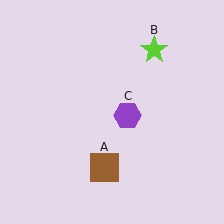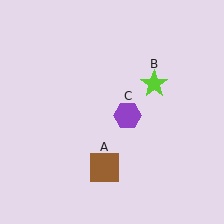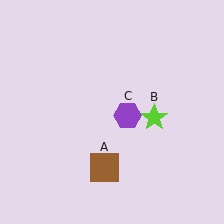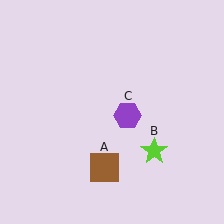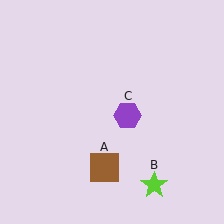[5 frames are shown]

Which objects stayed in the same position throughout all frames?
Brown square (object A) and purple hexagon (object C) remained stationary.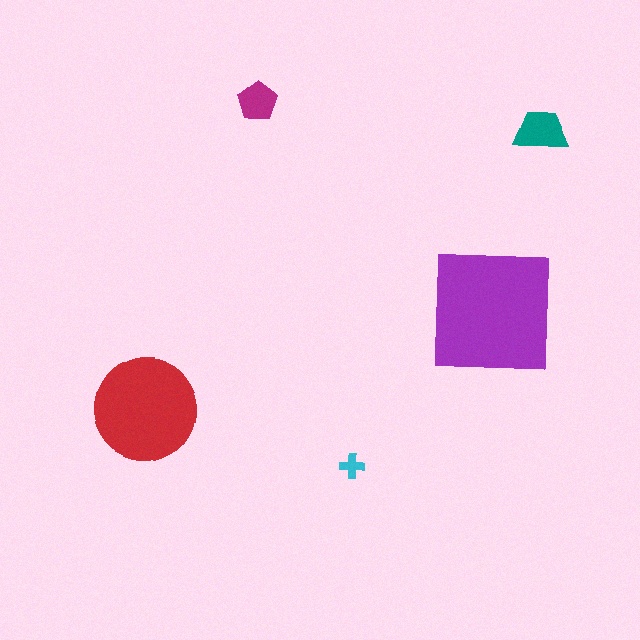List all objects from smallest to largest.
The cyan cross, the magenta pentagon, the teal trapezoid, the red circle, the purple square.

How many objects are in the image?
There are 5 objects in the image.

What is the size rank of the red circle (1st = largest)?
2nd.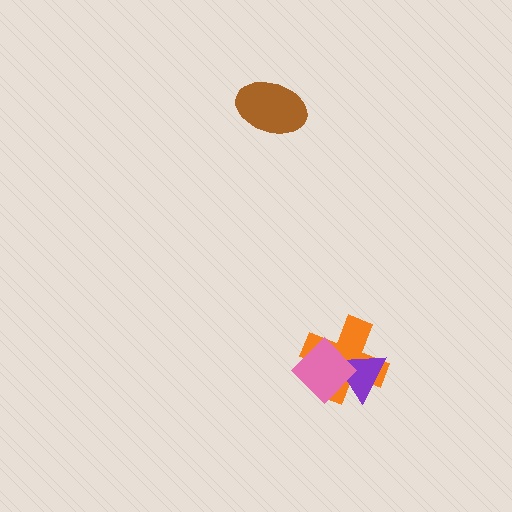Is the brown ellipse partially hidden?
No, no other shape covers it.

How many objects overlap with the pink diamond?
2 objects overlap with the pink diamond.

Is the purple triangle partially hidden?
Yes, it is partially covered by another shape.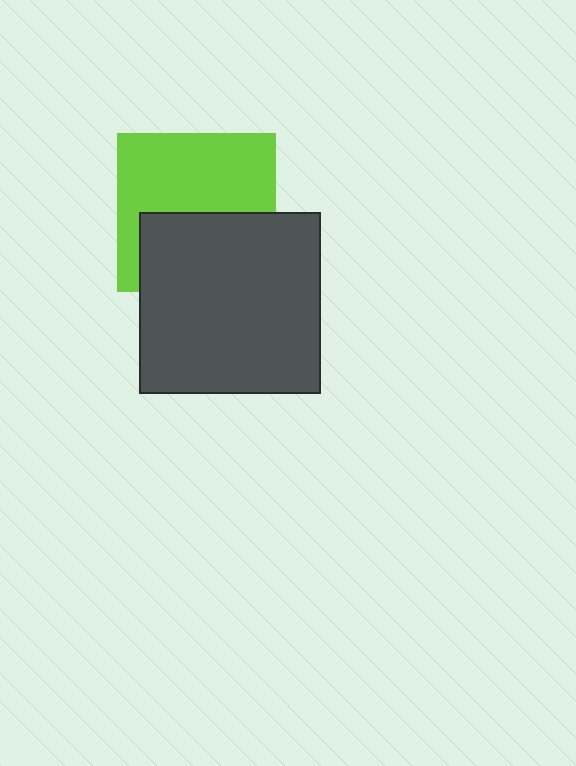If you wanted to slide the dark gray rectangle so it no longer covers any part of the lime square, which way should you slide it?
Slide it down — that is the most direct way to separate the two shapes.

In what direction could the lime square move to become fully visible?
The lime square could move up. That would shift it out from behind the dark gray rectangle entirely.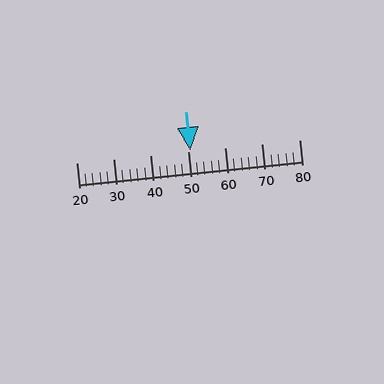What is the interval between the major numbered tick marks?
The major tick marks are spaced 10 units apart.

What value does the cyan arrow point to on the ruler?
The cyan arrow points to approximately 51.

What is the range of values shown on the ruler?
The ruler shows values from 20 to 80.